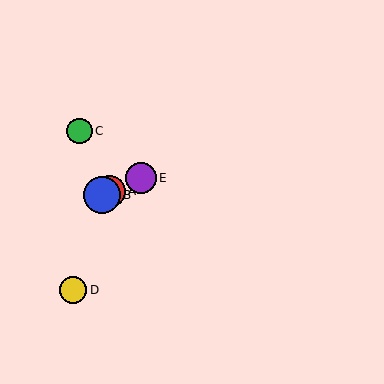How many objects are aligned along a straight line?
3 objects (A, B, E) are aligned along a straight line.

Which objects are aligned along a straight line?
Objects A, B, E are aligned along a straight line.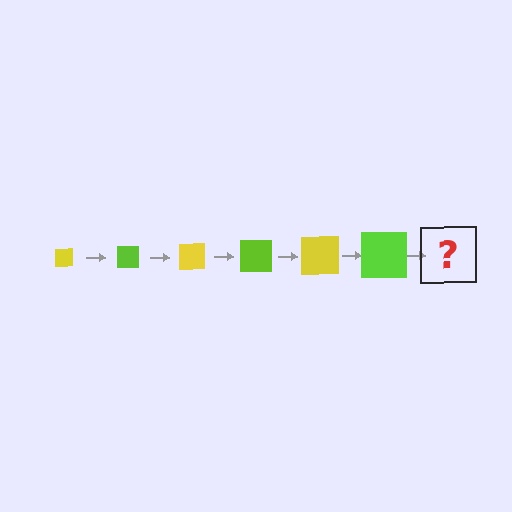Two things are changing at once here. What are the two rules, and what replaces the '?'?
The two rules are that the square grows larger each step and the color cycles through yellow and lime. The '?' should be a yellow square, larger than the previous one.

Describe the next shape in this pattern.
It should be a yellow square, larger than the previous one.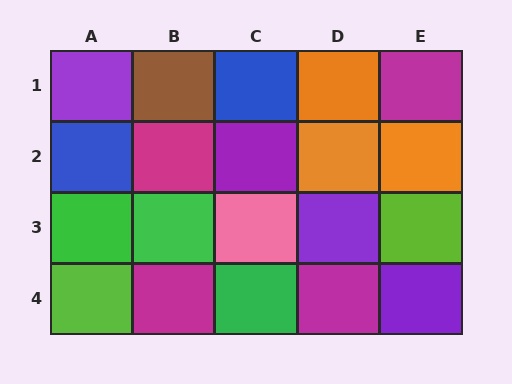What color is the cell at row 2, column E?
Orange.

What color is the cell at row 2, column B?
Magenta.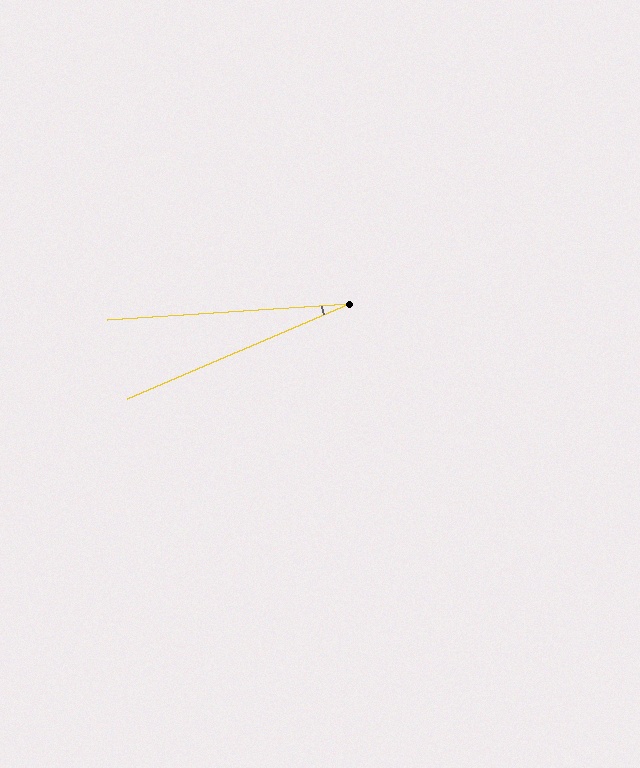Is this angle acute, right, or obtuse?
It is acute.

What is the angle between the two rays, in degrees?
Approximately 19 degrees.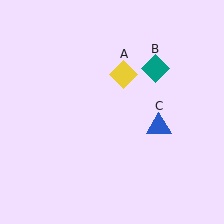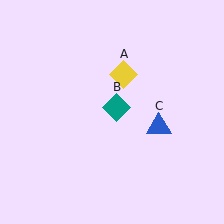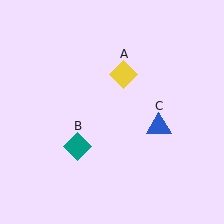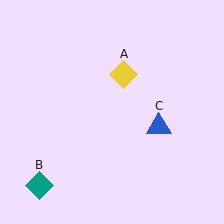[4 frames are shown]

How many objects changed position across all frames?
1 object changed position: teal diamond (object B).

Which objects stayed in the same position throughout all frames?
Yellow diamond (object A) and blue triangle (object C) remained stationary.